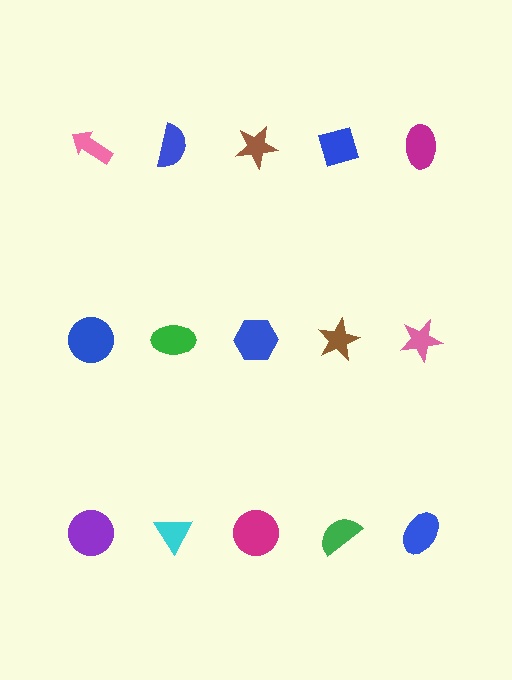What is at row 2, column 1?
A blue circle.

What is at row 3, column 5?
A blue ellipse.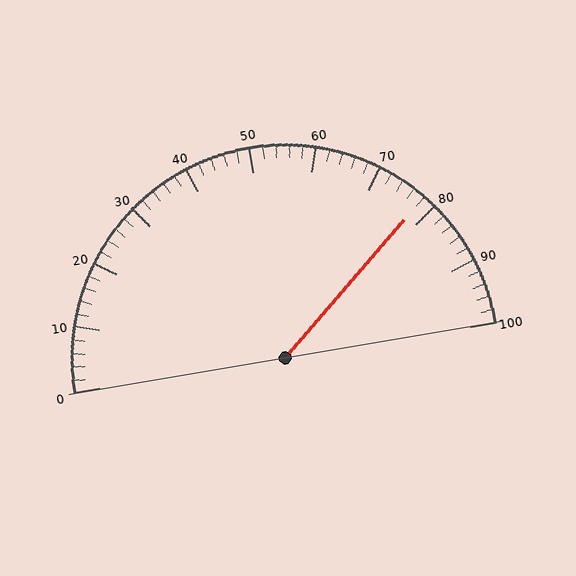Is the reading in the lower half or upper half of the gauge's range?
The reading is in the upper half of the range (0 to 100).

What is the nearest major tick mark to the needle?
The nearest major tick mark is 80.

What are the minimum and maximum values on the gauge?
The gauge ranges from 0 to 100.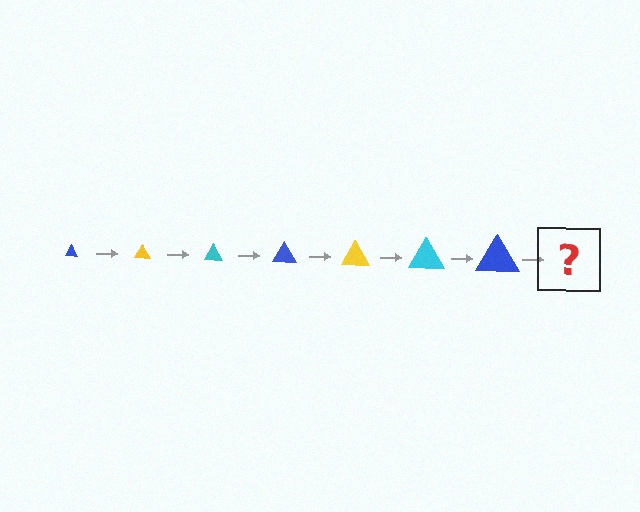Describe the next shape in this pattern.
It should be a yellow triangle, larger than the previous one.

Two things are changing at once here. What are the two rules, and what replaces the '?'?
The two rules are that the triangle grows larger each step and the color cycles through blue, yellow, and cyan. The '?' should be a yellow triangle, larger than the previous one.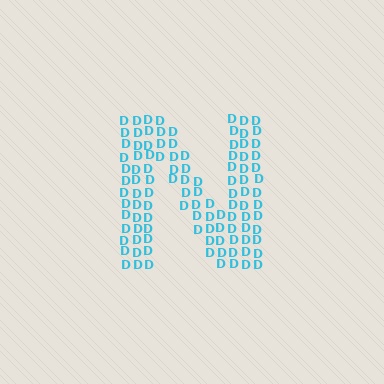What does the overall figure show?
The overall figure shows the letter N.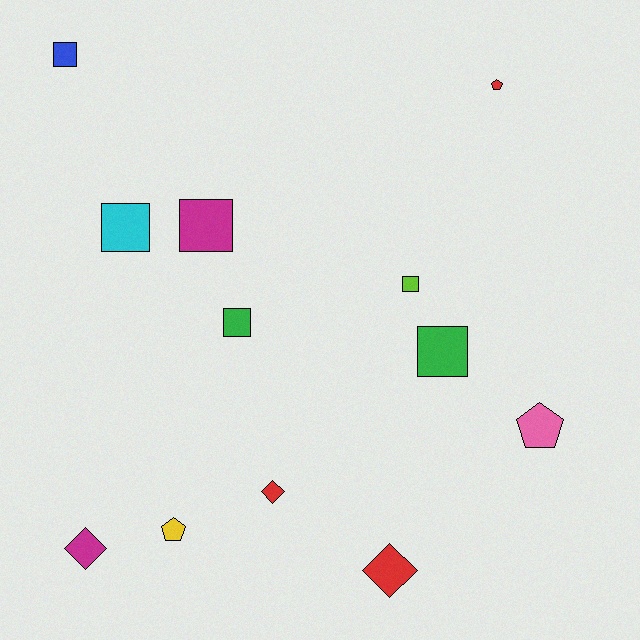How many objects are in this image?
There are 12 objects.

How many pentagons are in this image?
There are 3 pentagons.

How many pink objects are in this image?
There is 1 pink object.